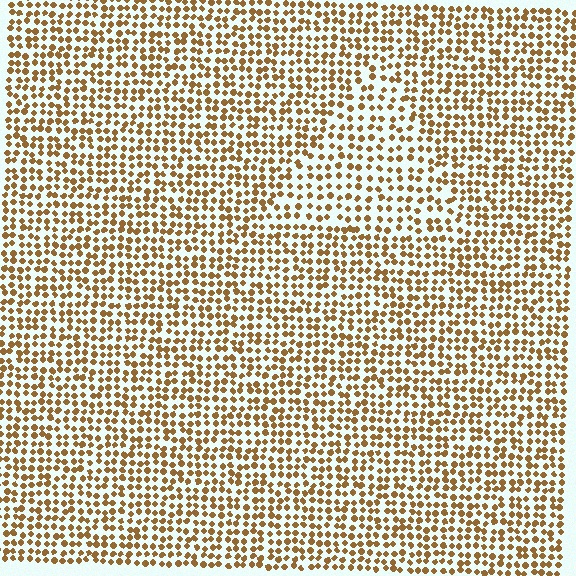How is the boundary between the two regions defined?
The boundary is defined by a change in element density (approximately 1.5x ratio). All elements are the same color, size, and shape.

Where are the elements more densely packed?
The elements are more densely packed outside the triangle boundary.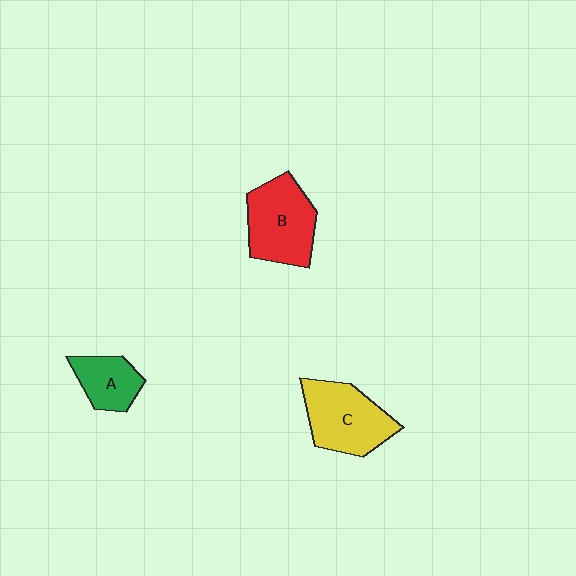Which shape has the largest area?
Shape C (yellow).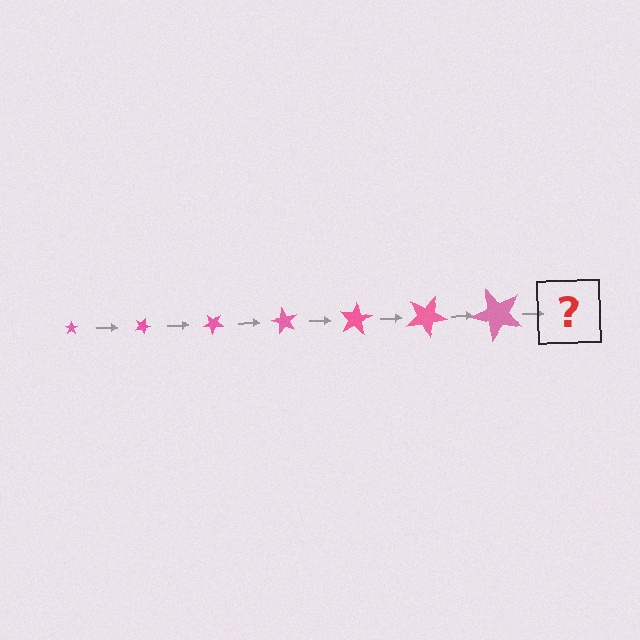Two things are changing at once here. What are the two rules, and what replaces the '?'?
The two rules are that the star grows larger each step and it rotates 20 degrees each step. The '?' should be a star, larger than the previous one and rotated 140 degrees from the start.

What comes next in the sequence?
The next element should be a star, larger than the previous one and rotated 140 degrees from the start.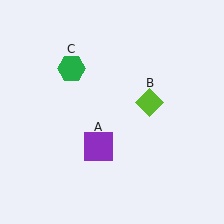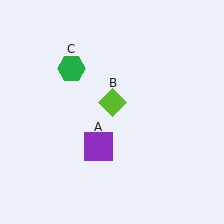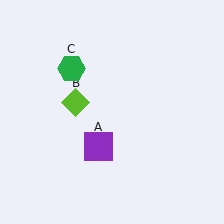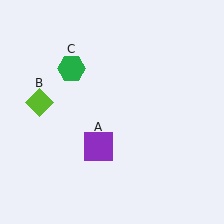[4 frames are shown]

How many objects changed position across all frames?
1 object changed position: lime diamond (object B).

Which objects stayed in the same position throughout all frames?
Purple square (object A) and green hexagon (object C) remained stationary.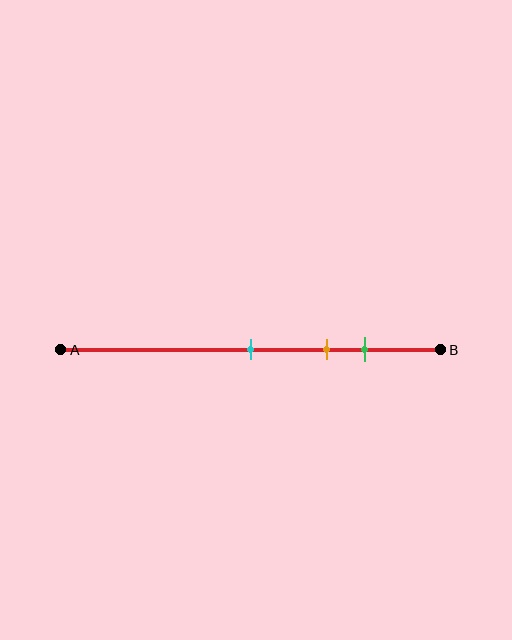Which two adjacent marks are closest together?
The orange and green marks are the closest adjacent pair.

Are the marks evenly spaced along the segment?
Yes, the marks are approximately evenly spaced.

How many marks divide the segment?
There are 3 marks dividing the segment.